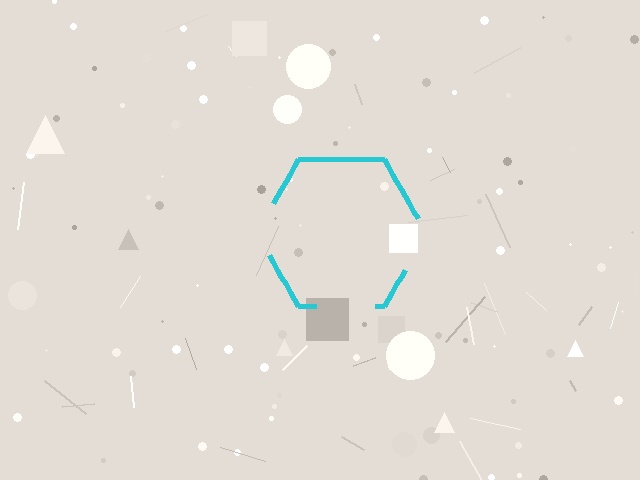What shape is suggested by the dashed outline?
The dashed outline suggests a hexagon.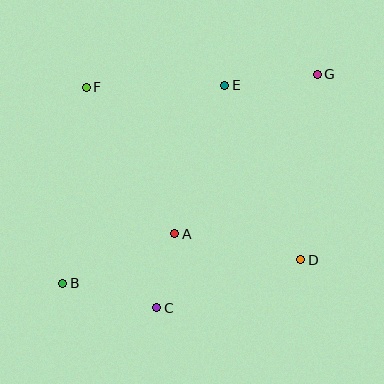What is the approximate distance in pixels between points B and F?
The distance between B and F is approximately 197 pixels.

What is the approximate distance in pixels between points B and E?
The distance between B and E is approximately 255 pixels.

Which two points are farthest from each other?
Points B and G are farthest from each other.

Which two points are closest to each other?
Points A and C are closest to each other.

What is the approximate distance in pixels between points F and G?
The distance between F and G is approximately 231 pixels.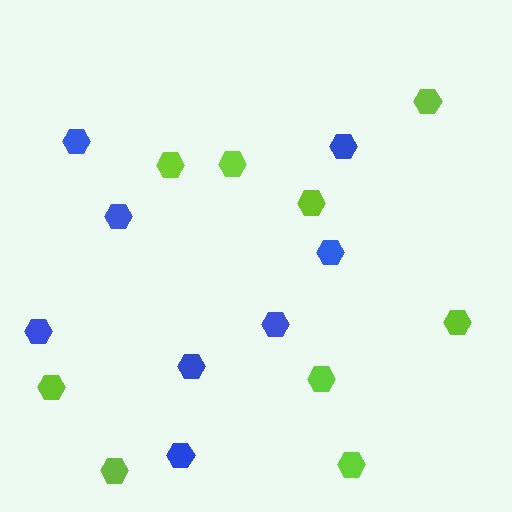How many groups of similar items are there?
There are 2 groups: one group of lime hexagons (9) and one group of blue hexagons (8).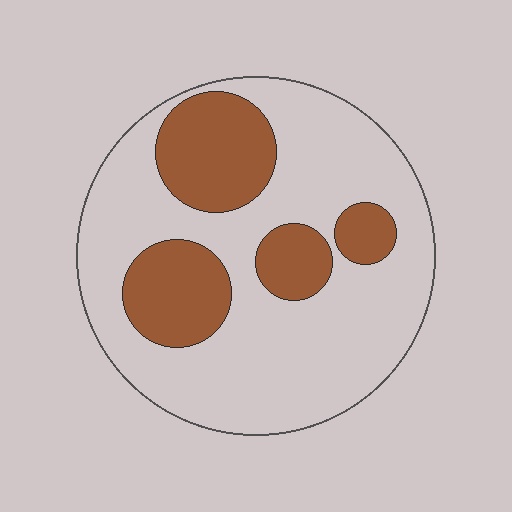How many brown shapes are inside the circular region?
4.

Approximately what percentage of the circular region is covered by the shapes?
Approximately 30%.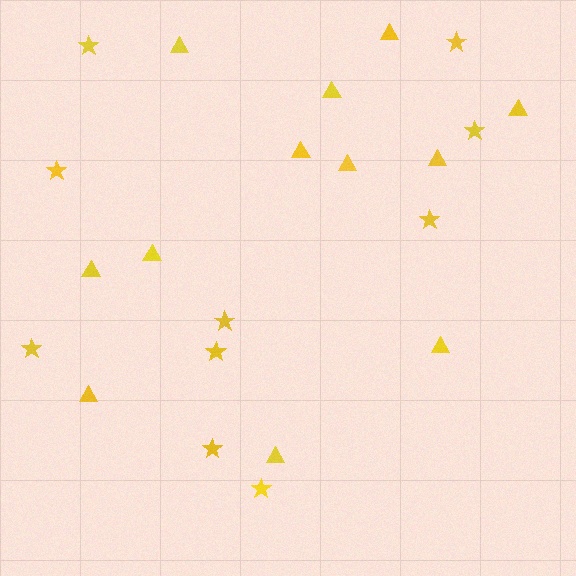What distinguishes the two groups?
There are 2 groups: one group of stars (10) and one group of triangles (12).